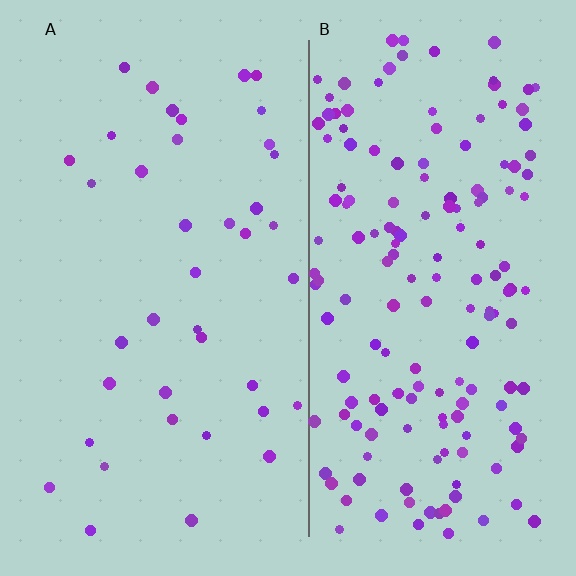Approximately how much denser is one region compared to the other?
Approximately 4.3× — region B over region A.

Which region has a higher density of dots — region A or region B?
B (the right).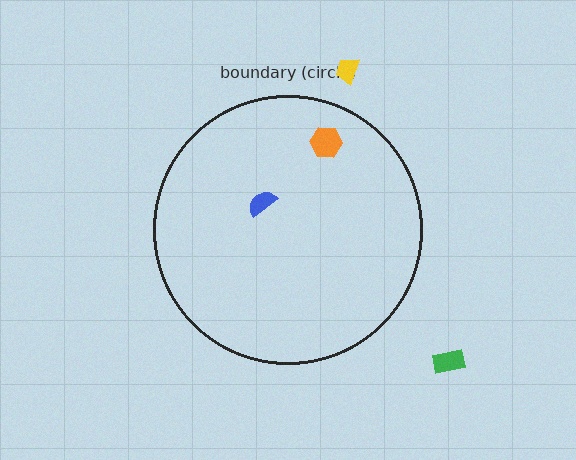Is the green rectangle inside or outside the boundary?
Outside.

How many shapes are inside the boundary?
2 inside, 2 outside.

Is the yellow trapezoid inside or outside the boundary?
Outside.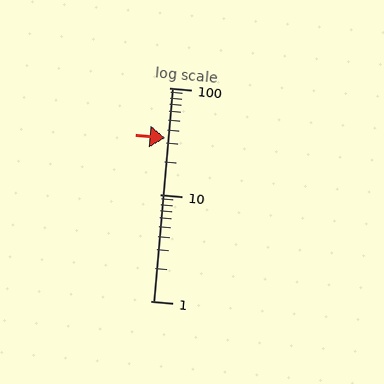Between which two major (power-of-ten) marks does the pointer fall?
The pointer is between 10 and 100.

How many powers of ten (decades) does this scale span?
The scale spans 2 decades, from 1 to 100.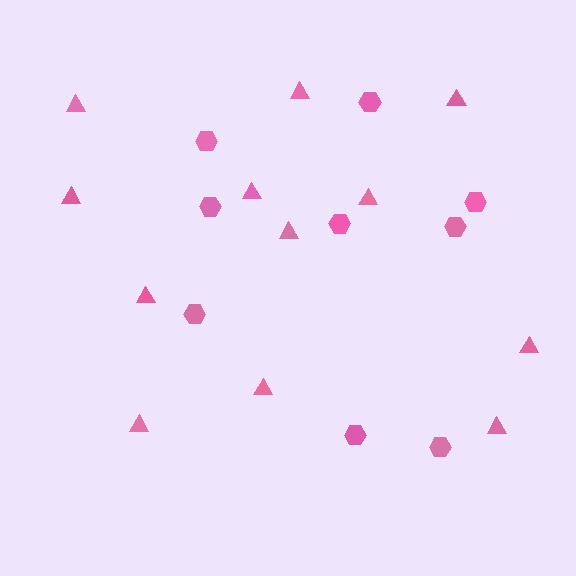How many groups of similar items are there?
There are 2 groups: one group of hexagons (9) and one group of triangles (12).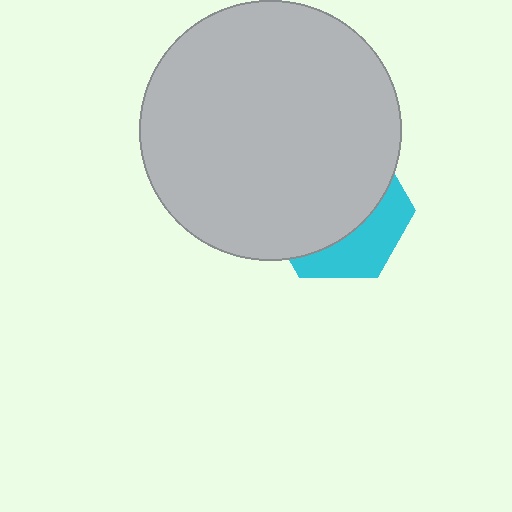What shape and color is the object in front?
The object in front is a light gray circle.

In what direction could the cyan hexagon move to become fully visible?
The cyan hexagon could move down. That would shift it out from behind the light gray circle entirely.